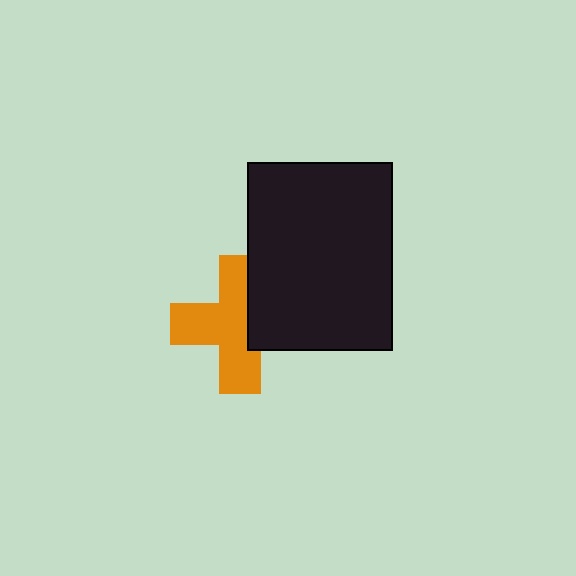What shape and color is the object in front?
The object in front is a black rectangle.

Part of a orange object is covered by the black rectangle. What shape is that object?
It is a cross.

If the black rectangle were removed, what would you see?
You would see the complete orange cross.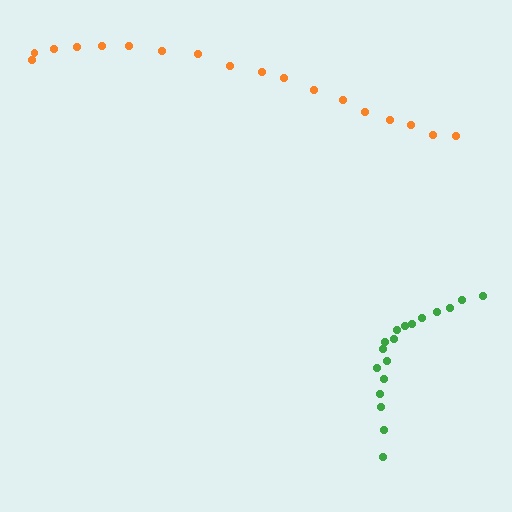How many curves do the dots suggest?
There are 2 distinct paths.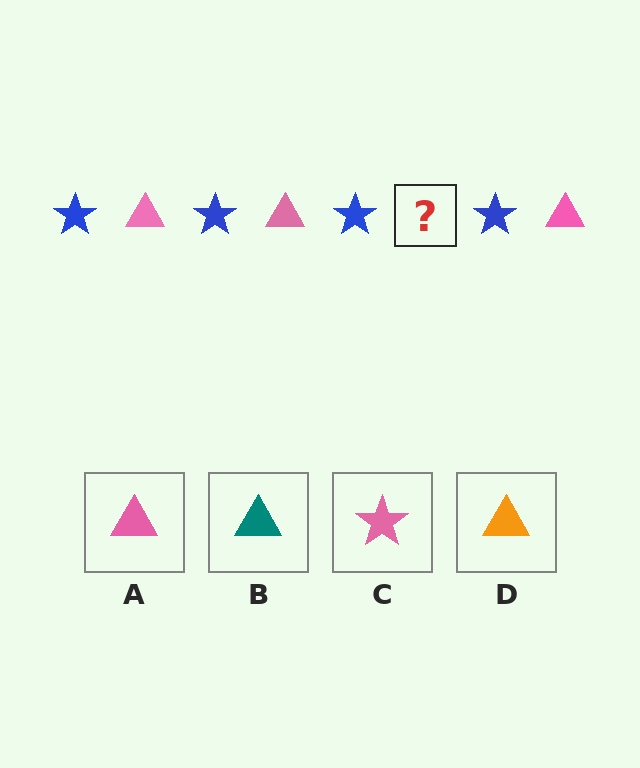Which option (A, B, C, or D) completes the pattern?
A.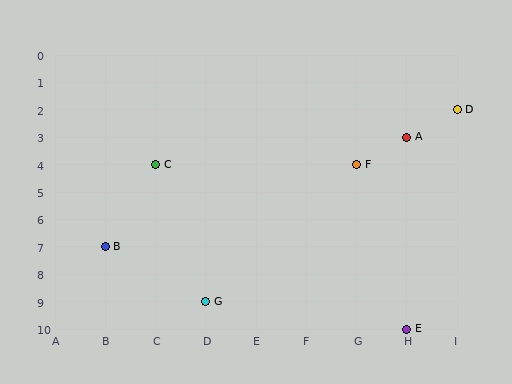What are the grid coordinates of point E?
Point E is at grid coordinates (H, 10).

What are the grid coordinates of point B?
Point B is at grid coordinates (B, 7).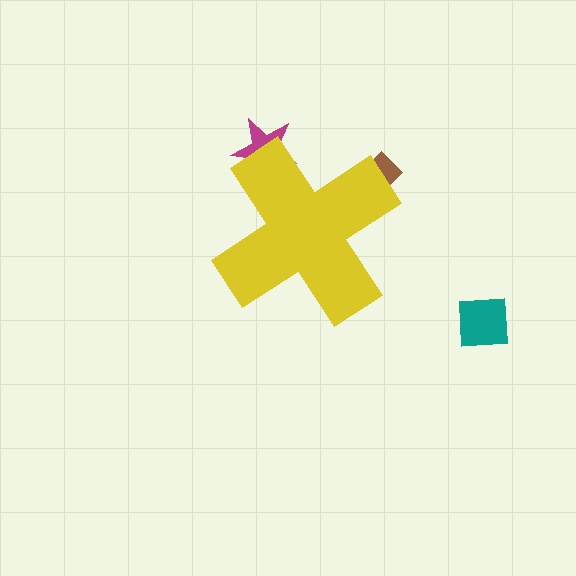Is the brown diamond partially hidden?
Yes, the brown diamond is partially hidden behind the yellow cross.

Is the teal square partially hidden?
No, the teal square is fully visible.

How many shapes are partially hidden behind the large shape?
2 shapes are partially hidden.